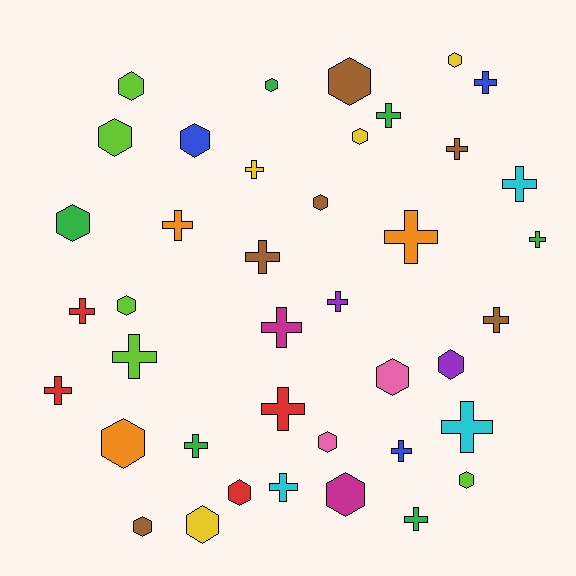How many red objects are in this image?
There are 4 red objects.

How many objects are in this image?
There are 40 objects.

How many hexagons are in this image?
There are 19 hexagons.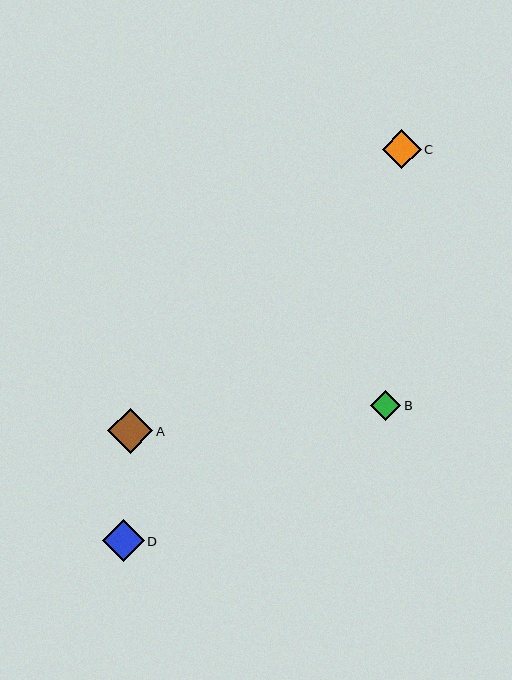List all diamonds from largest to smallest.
From largest to smallest: A, D, C, B.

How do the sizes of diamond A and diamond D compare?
Diamond A and diamond D are approximately the same size.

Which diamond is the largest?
Diamond A is the largest with a size of approximately 45 pixels.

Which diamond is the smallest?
Diamond B is the smallest with a size of approximately 31 pixels.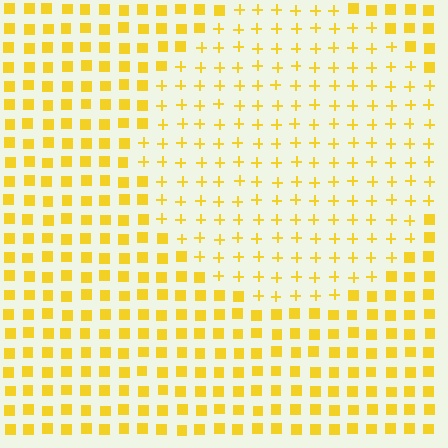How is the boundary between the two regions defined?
The boundary is defined by a change in element shape: plus signs inside vs. squares outside. All elements share the same color and spacing.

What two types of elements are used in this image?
The image uses plus signs inside the circle region and squares outside it.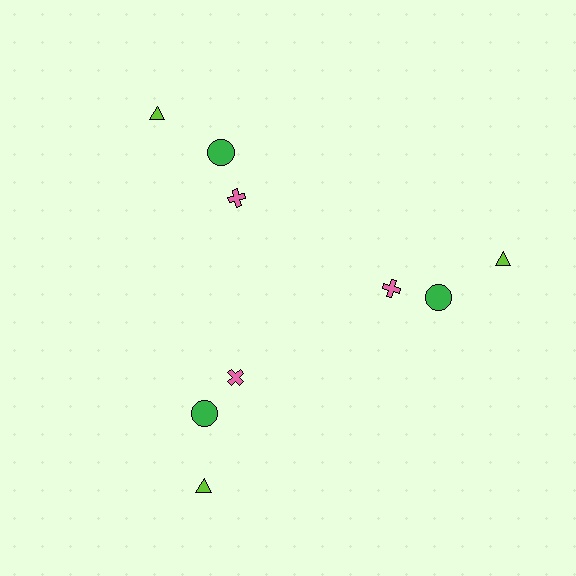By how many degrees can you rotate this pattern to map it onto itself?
The pattern maps onto itself every 120 degrees of rotation.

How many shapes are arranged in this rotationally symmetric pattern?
There are 9 shapes, arranged in 3 groups of 3.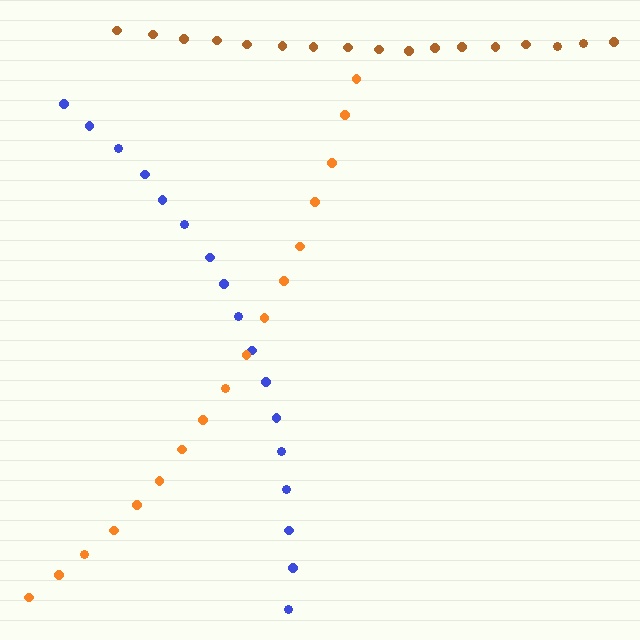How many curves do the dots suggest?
There are 3 distinct paths.